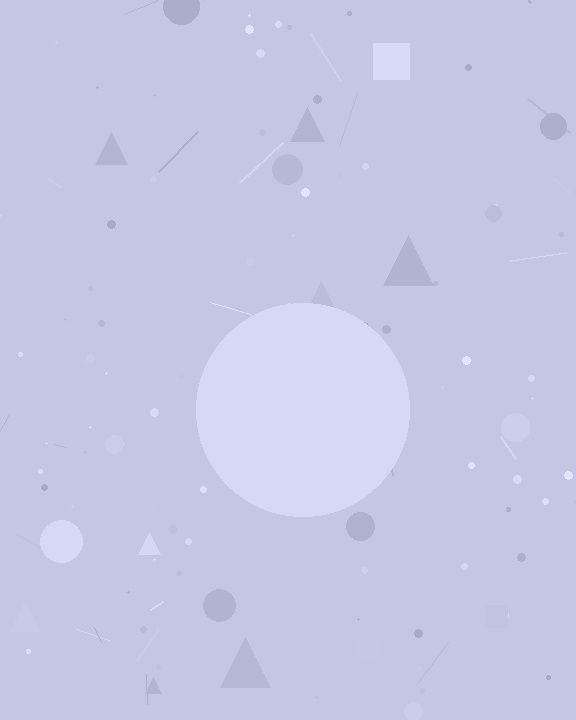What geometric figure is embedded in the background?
A circle is embedded in the background.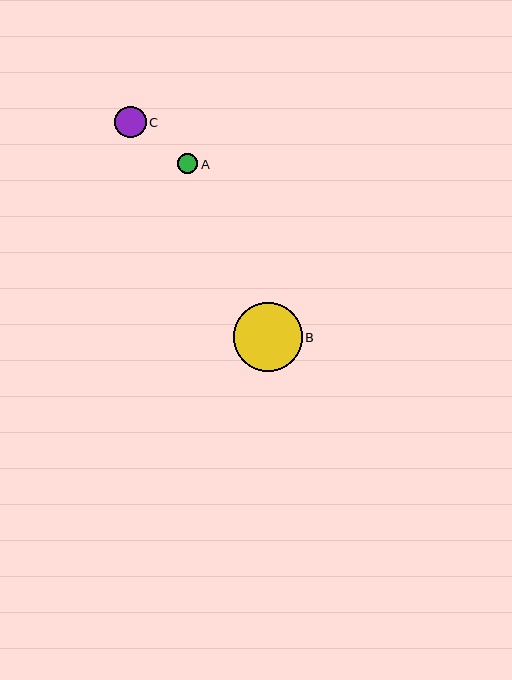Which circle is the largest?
Circle B is the largest with a size of approximately 68 pixels.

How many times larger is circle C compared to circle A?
Circle C is approximately 1.6 times the size of circle A.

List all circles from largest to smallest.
From largest to smallest: B, C, A.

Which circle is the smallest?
Circle A is the smallest with a size of approximately 20 pixels.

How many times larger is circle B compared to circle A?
Circle B is approximately 3.4 times the size of circle A.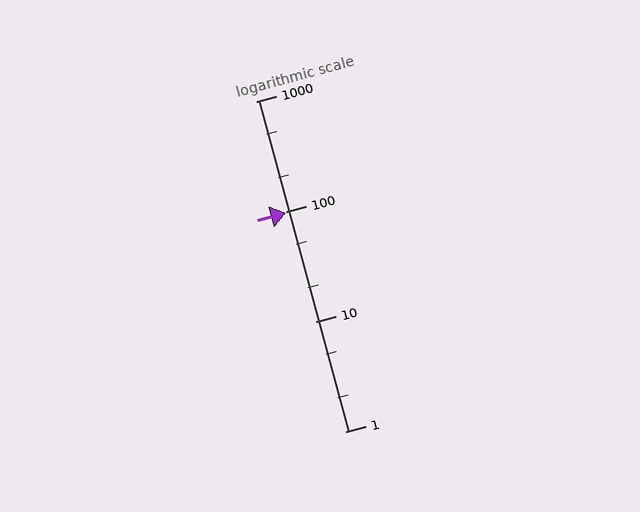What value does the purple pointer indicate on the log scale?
The pointer indicates approximately 98.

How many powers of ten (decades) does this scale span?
The scale spans 3 decades, from 1 to 1000.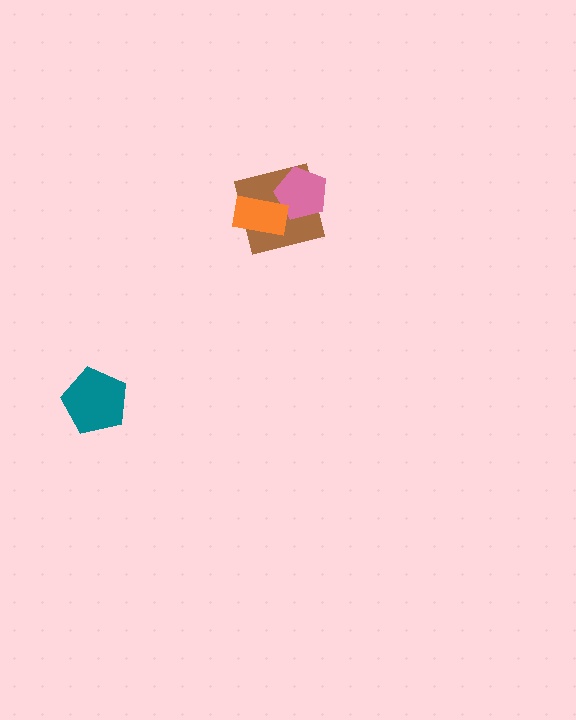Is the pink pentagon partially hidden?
Yes, it is partially covered by another shape.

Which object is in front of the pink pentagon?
The orange rectangle is in front of the pink pentagon.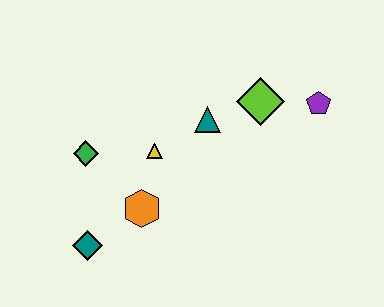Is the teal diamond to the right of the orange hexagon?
No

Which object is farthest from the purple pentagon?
The teal diamond is farthest from the purple pentagon.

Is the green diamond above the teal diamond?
Yes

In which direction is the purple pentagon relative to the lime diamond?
The purple pentagon is to the right of the lime diamond.